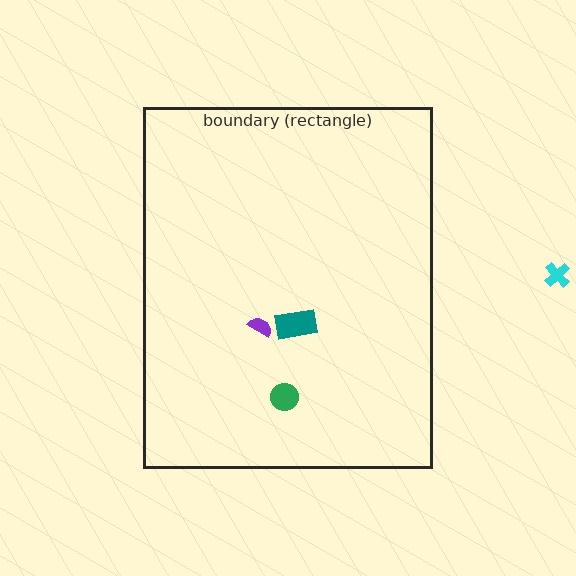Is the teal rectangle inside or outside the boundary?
Inside.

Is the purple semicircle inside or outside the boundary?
Inside.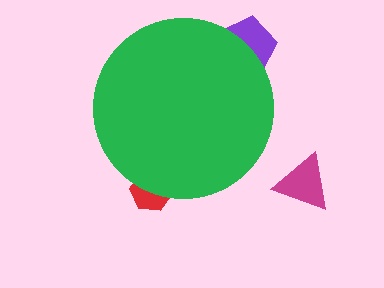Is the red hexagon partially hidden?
Yes, the red hexagon is partially hidden behind the green circle.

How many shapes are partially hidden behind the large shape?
2 shapes are partially hidden.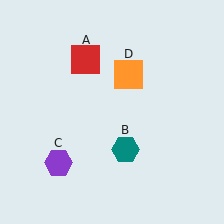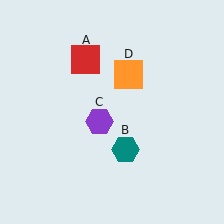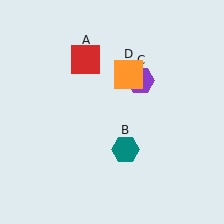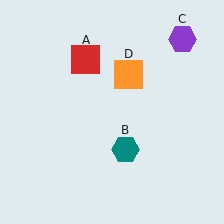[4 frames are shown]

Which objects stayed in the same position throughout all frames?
Red square (object A) and teal hexagon (object B) and orange square (object D) remained stationary.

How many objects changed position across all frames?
1 object changed position: purple hexagon (object C).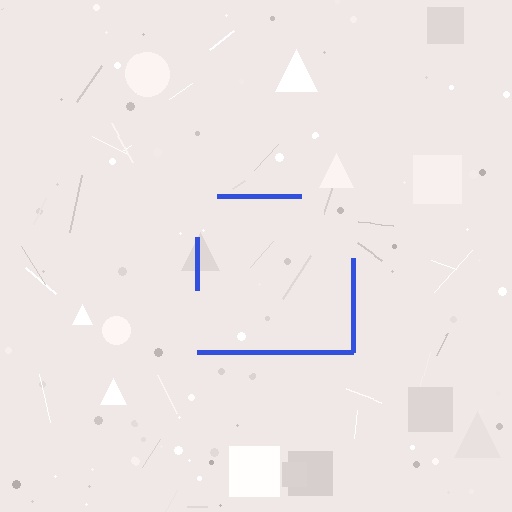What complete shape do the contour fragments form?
The contour fragments form a square.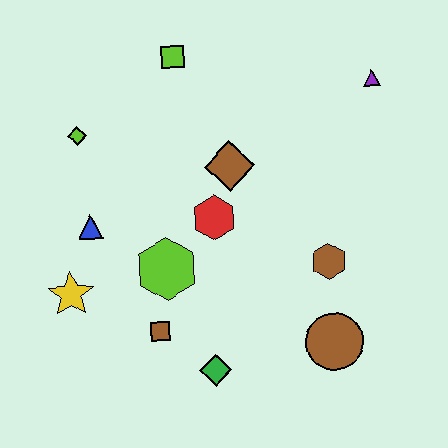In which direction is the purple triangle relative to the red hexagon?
The purple triangle is to the right of the red hexagon.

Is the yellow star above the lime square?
No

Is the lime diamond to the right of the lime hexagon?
No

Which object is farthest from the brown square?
The purple triangle is farthest from the brown square.